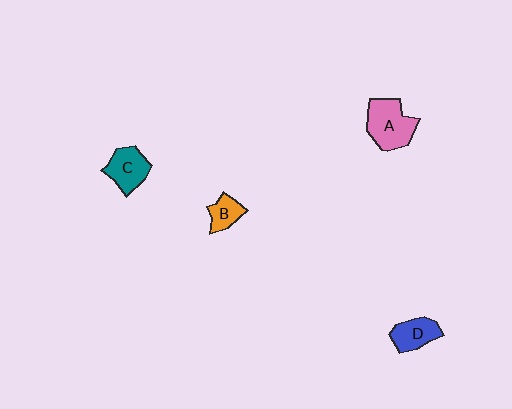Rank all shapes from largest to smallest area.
From largest to smallest: A (pink), C (teal), D (blue), B (orange).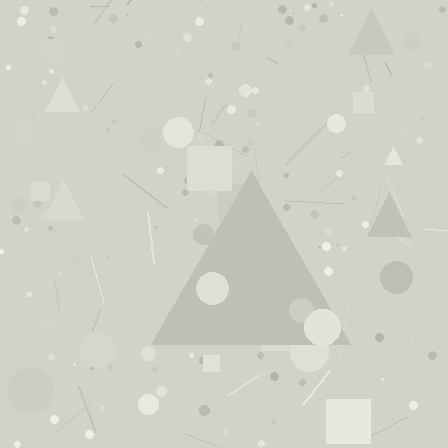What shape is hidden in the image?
A triangle is hidden in the image.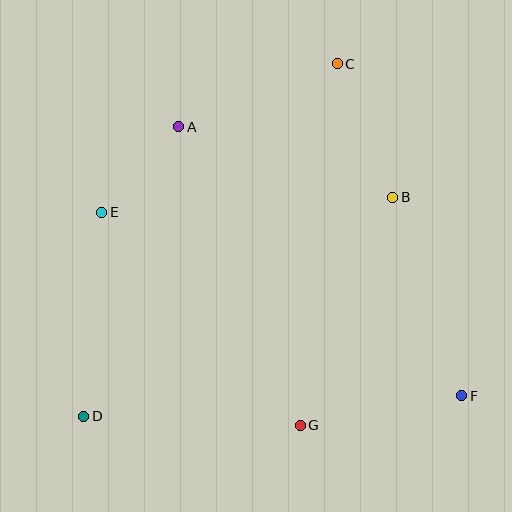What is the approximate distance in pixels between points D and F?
The distance between D and F is approximately 379 pixels.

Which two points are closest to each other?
Points A and E are closest to each other.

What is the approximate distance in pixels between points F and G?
The distance between F and G is approximately 164 pixels.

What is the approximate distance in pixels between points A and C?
The distance between A and C is approximately 171 pixels.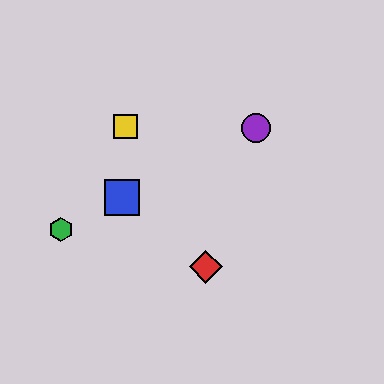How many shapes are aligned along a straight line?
3 shapes (the blue square, the green hexagon, the purple circle) are aligned along a straight line.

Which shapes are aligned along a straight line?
The blue square, the green hexagon, the purple circle are aligned along a straight line.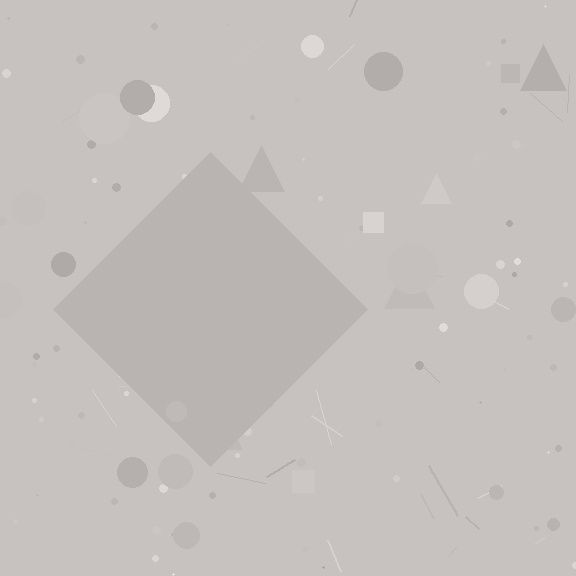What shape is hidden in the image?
A diamond is hidden in the image.